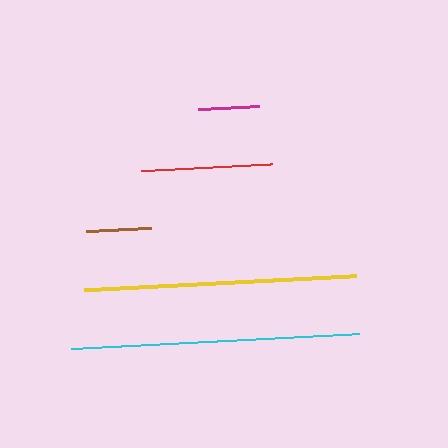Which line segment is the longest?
The cyan line is the longest at approximately 288 pixels.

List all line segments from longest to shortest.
From longest to shortest: cyan, yellow, red, brown, magenta.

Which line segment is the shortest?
The magenta line is the shortest at approximately 61 pixels.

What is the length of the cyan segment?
The cyan segment is approximately 288 pixels long.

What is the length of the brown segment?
The brown segment is approximately 65 pixels long.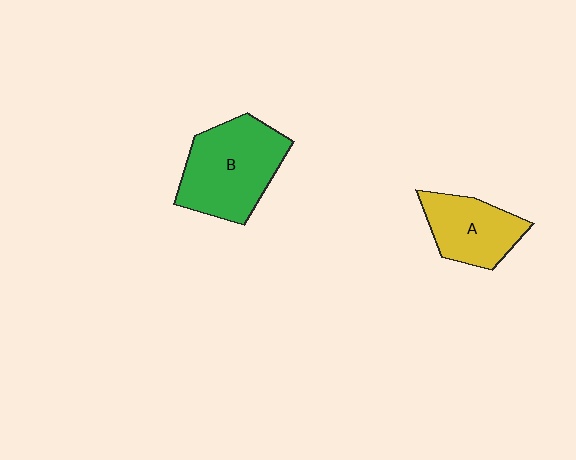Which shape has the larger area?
Shape B (green).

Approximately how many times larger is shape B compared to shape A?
Approximately 1.5 times.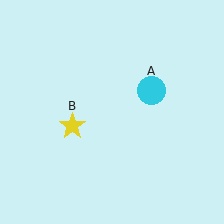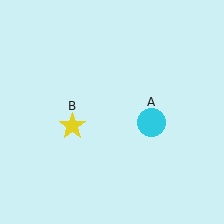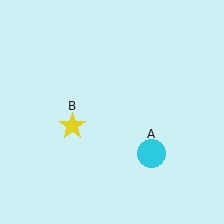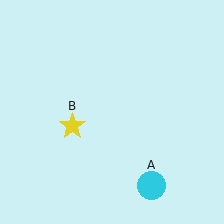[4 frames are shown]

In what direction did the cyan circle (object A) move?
The cyan circle (object A) moved down.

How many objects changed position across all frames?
1 object changed position: cyan circle (object A).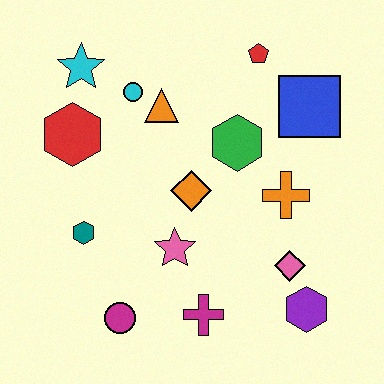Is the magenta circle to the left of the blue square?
Yes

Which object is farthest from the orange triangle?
The purple hexagon is farthest from the orange triangle.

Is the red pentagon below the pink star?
No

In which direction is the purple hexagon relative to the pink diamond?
The purple hexagon is below the pink diamond.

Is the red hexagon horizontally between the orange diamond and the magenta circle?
No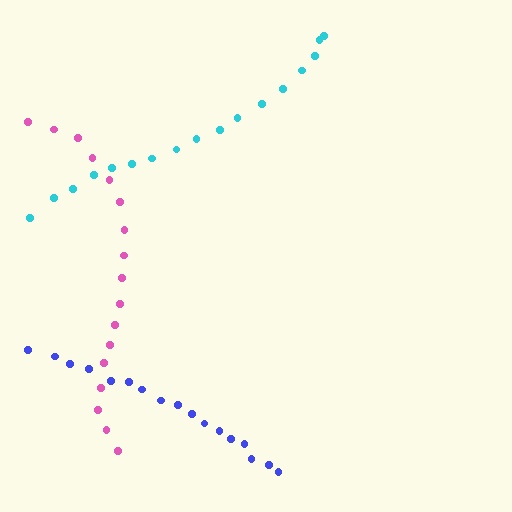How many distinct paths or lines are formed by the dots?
There are 3 distinct paths.